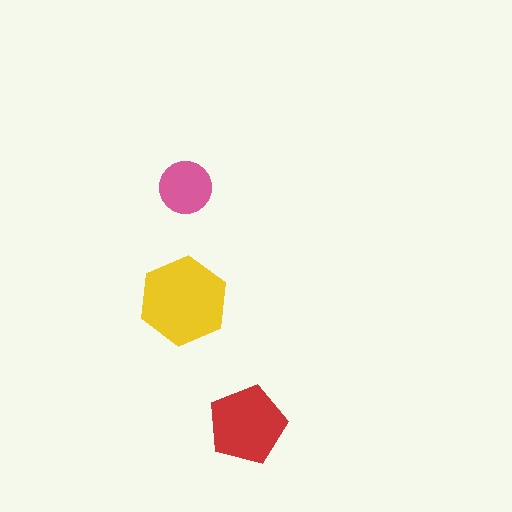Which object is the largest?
The yellow hexagon.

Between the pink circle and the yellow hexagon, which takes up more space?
The yellow hexagon.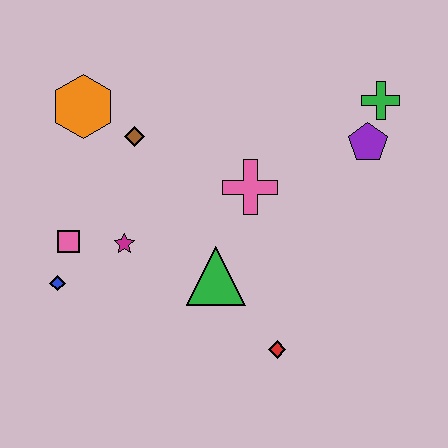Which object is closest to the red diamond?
The green triangle is closest to the red diamond.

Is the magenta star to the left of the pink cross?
Yes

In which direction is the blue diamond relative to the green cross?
The blue diamond is to the left of the green cross.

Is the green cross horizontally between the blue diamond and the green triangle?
No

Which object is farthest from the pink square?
The green cross is farthest from the pink square.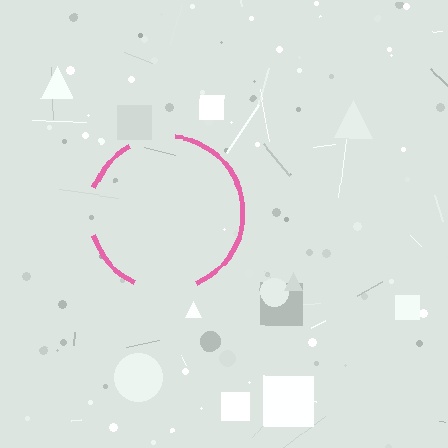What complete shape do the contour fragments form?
The contour fragments form a circle.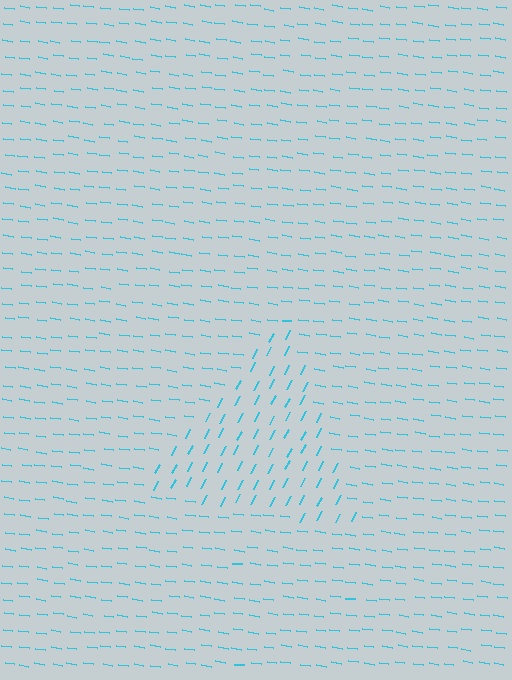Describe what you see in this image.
The image is filled with small cyan line segments. A triangle region in the image has lines oriented differently from the surrounding lines, creating a visible texture boundary.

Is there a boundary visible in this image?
Yes, there is a texture boundary formed by a change in line orientation.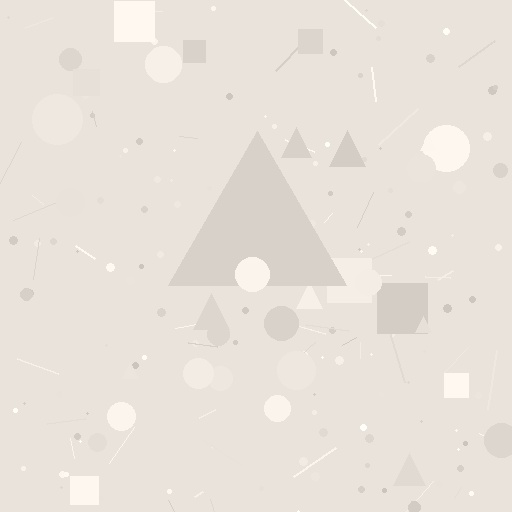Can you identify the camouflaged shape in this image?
The camouflaged shape is a triangle.